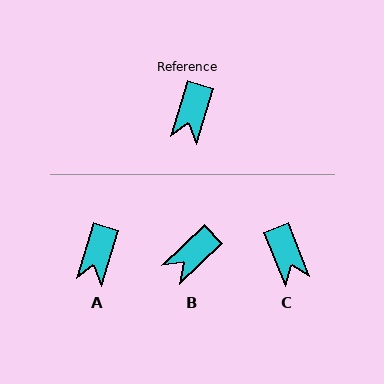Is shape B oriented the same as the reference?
No, it is off by about 30 degrees.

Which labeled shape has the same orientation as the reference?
A.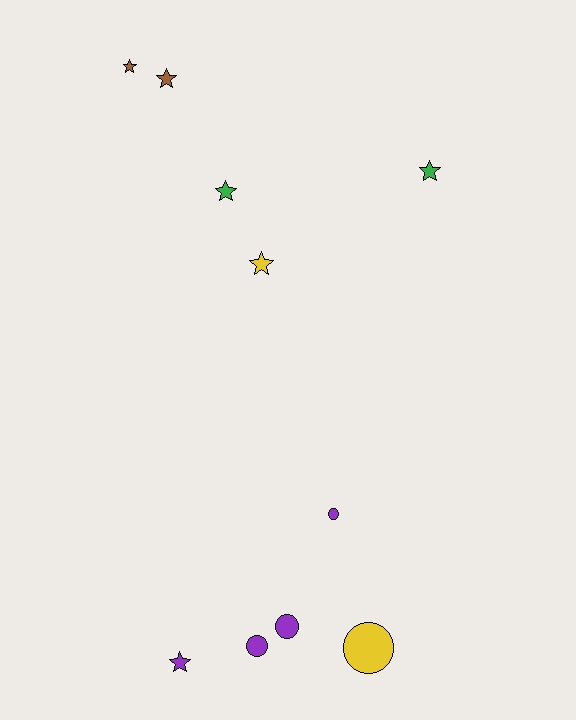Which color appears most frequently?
Purple, with 4 objects.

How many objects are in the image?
There are 10 objects.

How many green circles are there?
There are no green circles.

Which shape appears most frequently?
Star, with 6 objects.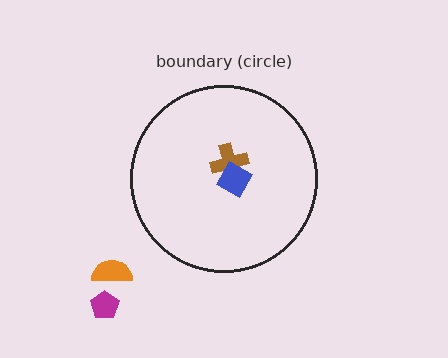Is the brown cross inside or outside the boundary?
Inside.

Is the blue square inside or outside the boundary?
Inside.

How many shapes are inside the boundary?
2 inside, 2 outside.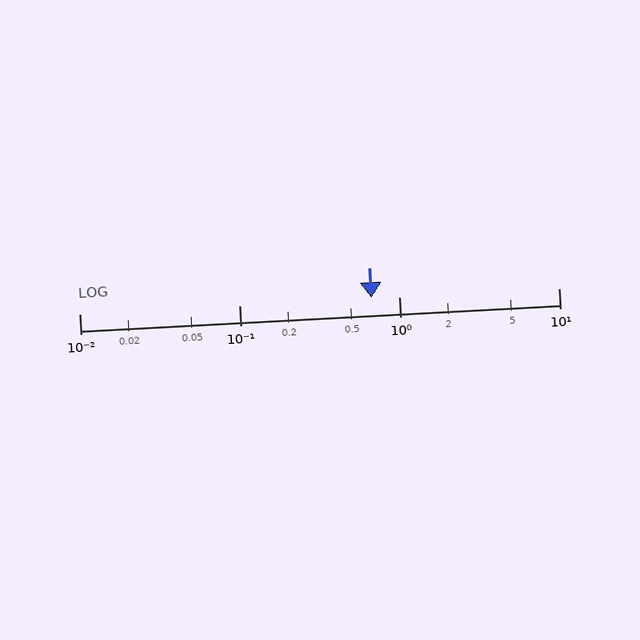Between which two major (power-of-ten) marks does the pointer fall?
The pointer is between 0.1 and 1.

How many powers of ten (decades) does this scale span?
The scale spans 3 decades, from 0.01 to 10.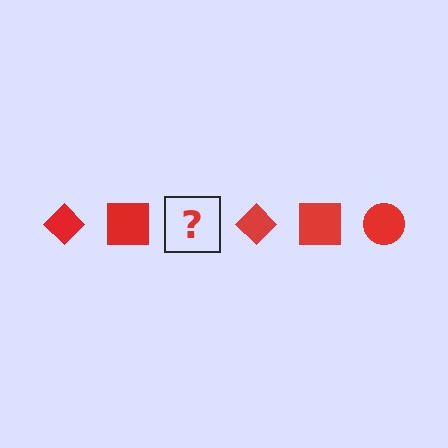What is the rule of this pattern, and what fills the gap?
The rule is that the pattern cycles through diamond, square, circle shapes in red. The gap should be filled with a red circle.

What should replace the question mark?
The question mark should be replaced with a red circle.